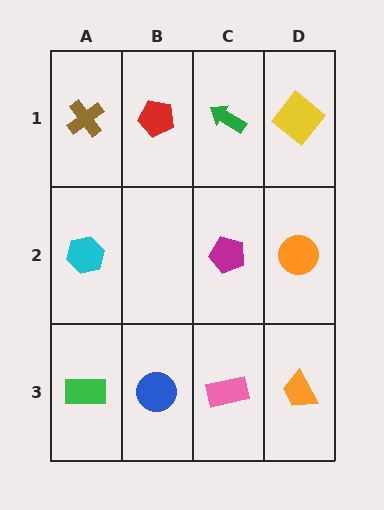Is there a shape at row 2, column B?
No, that cell is empty.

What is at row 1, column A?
A brown cross.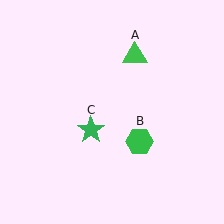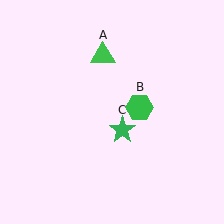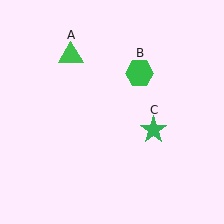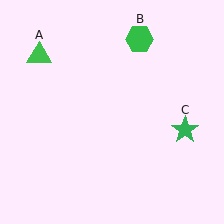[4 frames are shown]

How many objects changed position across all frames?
3 objects changed position: green triangle (object A), green hexagon (object B), green star (object C).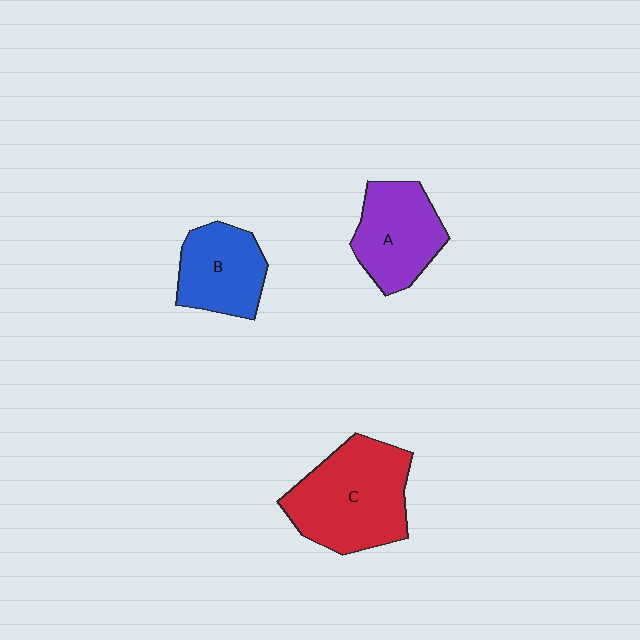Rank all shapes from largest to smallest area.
From largest to smallest: C (red), A (purple), B (blue).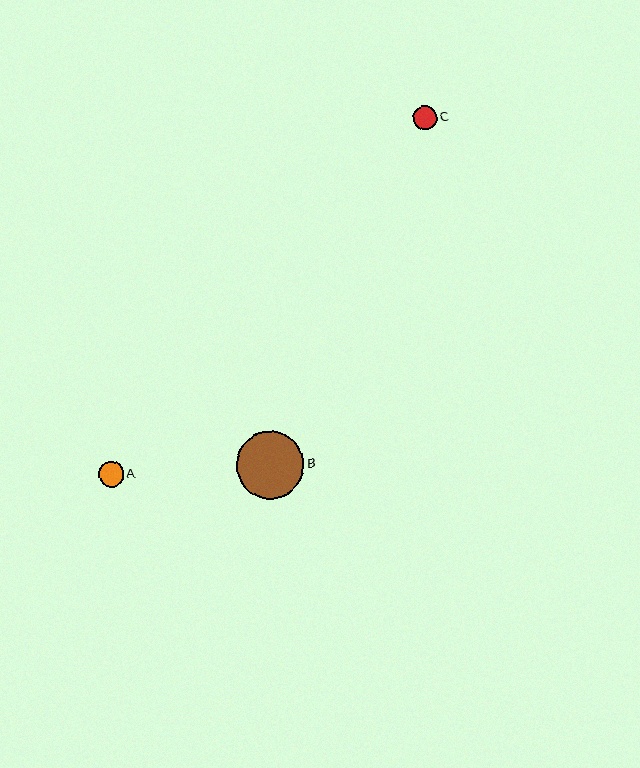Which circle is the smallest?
Circle C is the smallest with a size of approximately 24 pixels.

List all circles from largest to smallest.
From largest to smallest: B, A, C.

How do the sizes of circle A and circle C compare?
Circle A and circle C are approximately the same size.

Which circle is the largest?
Circle B is the largest with a size of approximately 68 pixels.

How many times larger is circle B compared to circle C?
Circle B is approximately 2.8 times the size of circle C.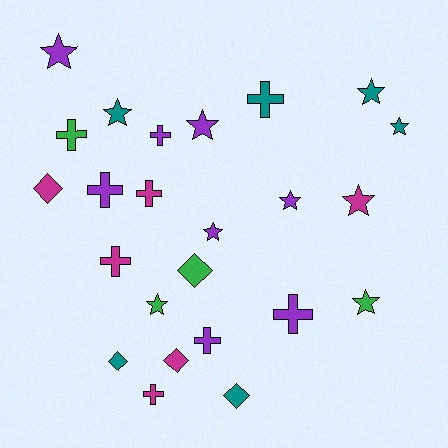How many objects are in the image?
There are 24 objects.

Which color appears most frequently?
Purple, with 8 objects.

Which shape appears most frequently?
Star, with 10 objects.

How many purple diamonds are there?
There are no purple diamonds.